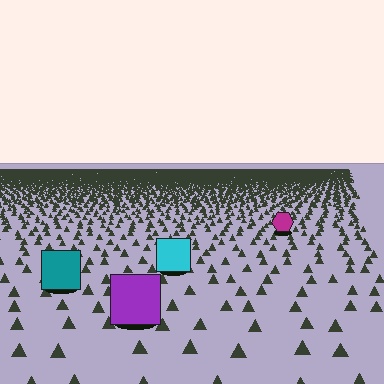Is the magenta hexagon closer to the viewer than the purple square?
No. The purple square is closer — you can tell from the texture gradient: the ground texture is coarser near it.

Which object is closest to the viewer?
The purple square is closest. The texture marks near it are larger and more spread out.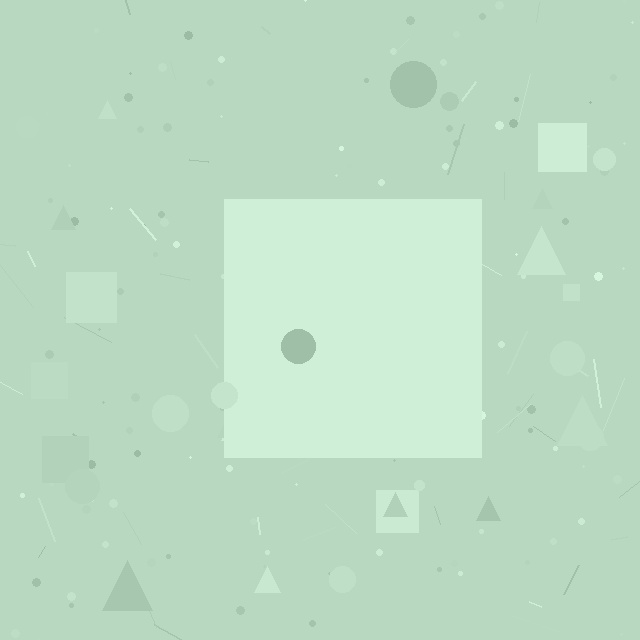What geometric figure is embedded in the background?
A square is embedded in the background.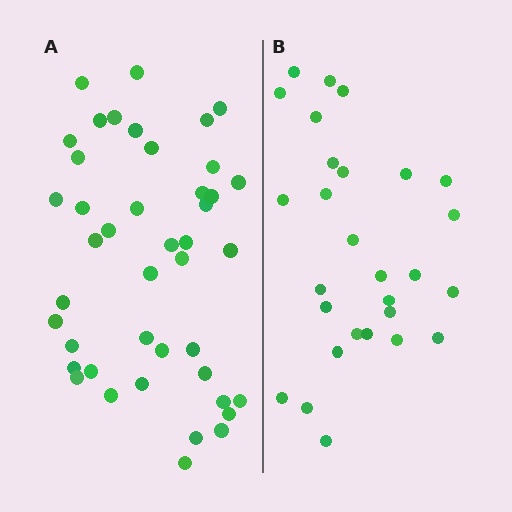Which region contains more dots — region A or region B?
Region A (the left region) has more dots.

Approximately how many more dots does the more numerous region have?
Region A has approximately 15 more dots than region B.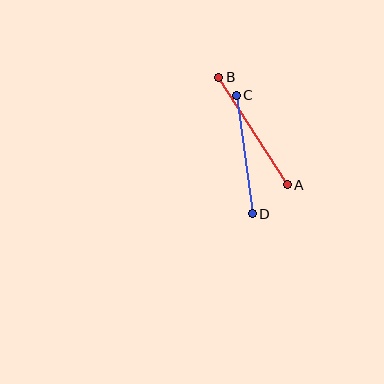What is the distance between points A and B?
The distance is approximately 128 pixels.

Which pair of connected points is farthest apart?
Points A and B are farthest apart.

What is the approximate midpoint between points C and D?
The midpoint is at approximately (244, 155) pixels.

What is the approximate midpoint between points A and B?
The midpoint is at approximately (253, 131) pixels.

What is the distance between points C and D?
The distance is approximately 120 pixels.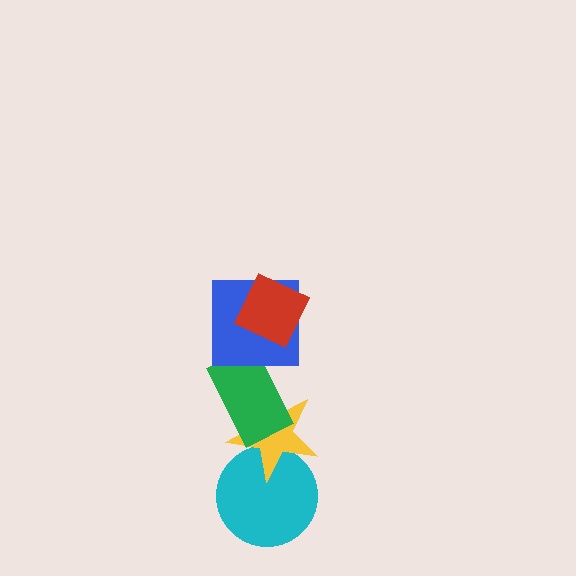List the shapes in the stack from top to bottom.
From top to bottom: the red diamond, the blue square, the green rectangle, the yellow star, the cyan circle.